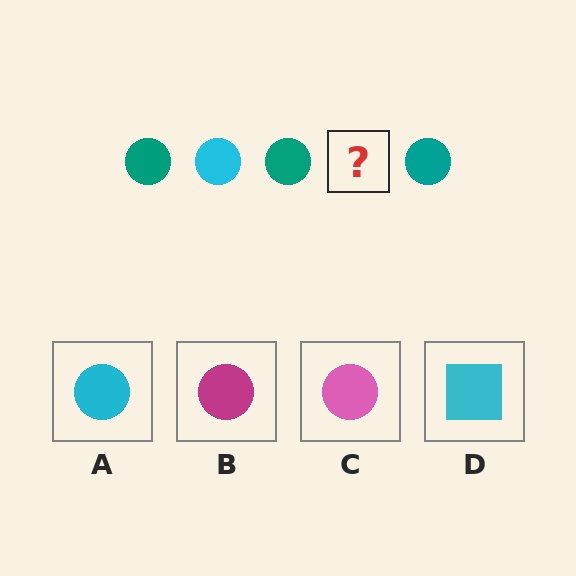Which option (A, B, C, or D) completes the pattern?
A.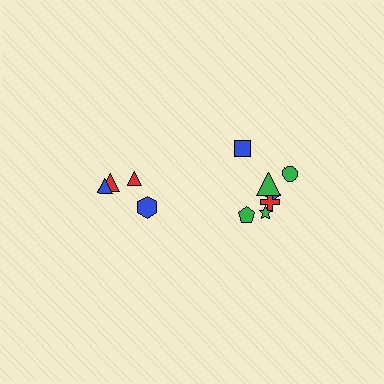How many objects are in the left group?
There are 4 objects.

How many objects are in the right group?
There are 7 objects.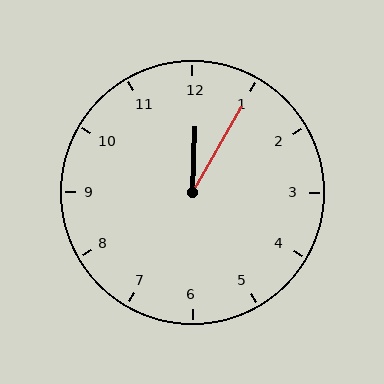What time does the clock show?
12:05.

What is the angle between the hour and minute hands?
Approximately 28 degrees.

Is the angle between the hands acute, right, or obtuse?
It is acute.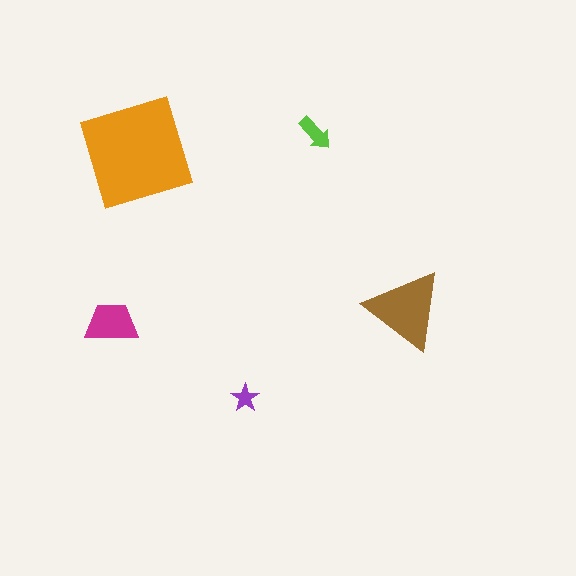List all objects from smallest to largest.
The purple star, the lime arrow, the magenta trapezoid, the brown triangle, the orange square.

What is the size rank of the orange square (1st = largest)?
1st.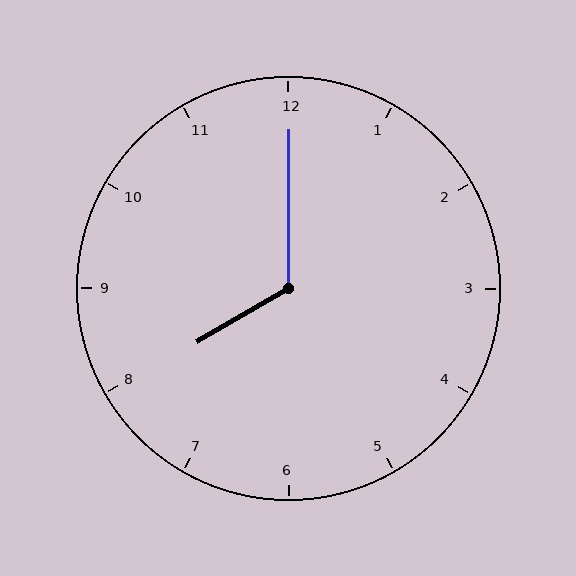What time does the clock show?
8:00.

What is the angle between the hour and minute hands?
Approximately 120 degrees.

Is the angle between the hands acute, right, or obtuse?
It is obtuse.